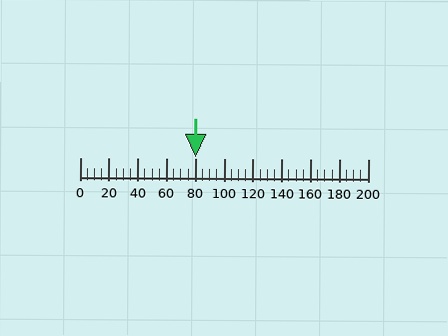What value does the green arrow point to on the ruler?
The green arrow points to approximately 80.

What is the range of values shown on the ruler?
The ruler shows values from 0 to 200.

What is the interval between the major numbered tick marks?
The major tick marks are spaced 20 units apart.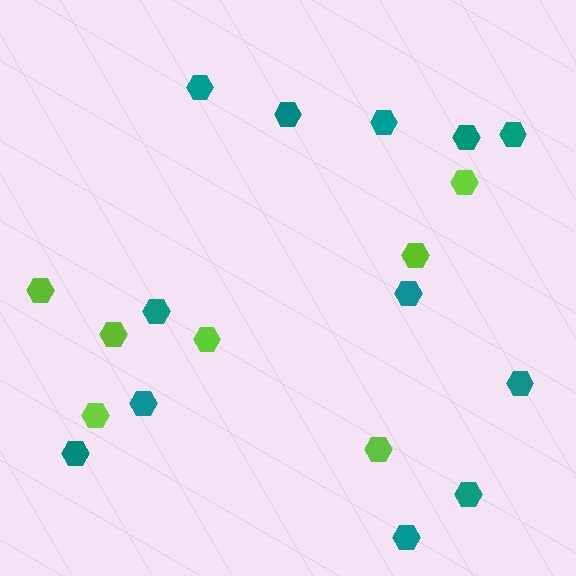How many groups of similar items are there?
There are 2 groups: one group of lime hexagons (7) and one group of teal hexagons (12).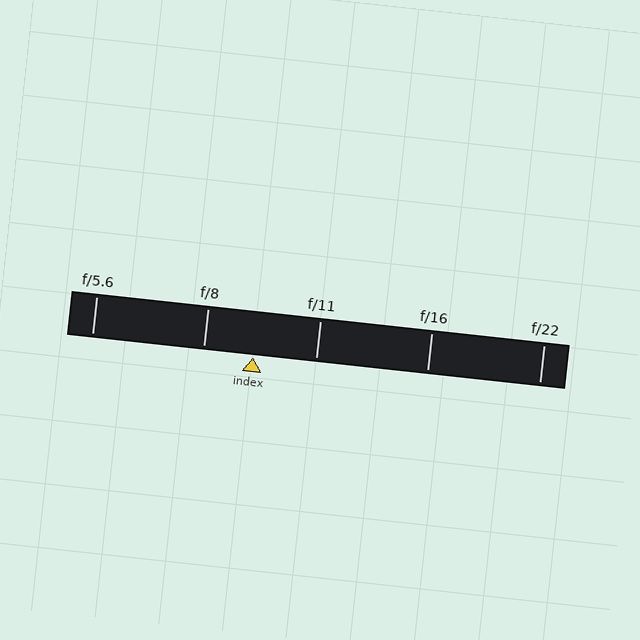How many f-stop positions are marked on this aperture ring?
There are 5 f-stop positions marked.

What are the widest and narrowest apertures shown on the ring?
The widest aperture shown is f/5.6 and the narrowest is f/22.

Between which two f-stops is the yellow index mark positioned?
The index mark is between f/8 and f/11.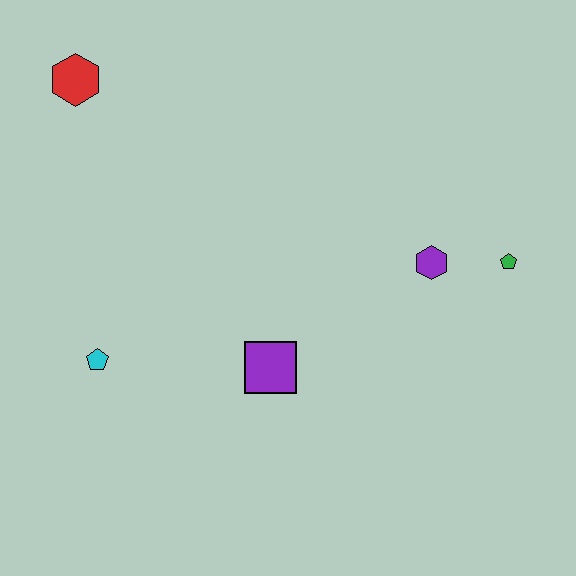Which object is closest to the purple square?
The cyan pentagon is closest to the purple square.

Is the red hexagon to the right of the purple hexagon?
No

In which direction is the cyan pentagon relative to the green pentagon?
The cyan pentagon is to the left of the green pentagon.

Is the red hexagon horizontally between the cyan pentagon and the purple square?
No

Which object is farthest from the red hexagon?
The green pentagon is farthest from the red hexagon.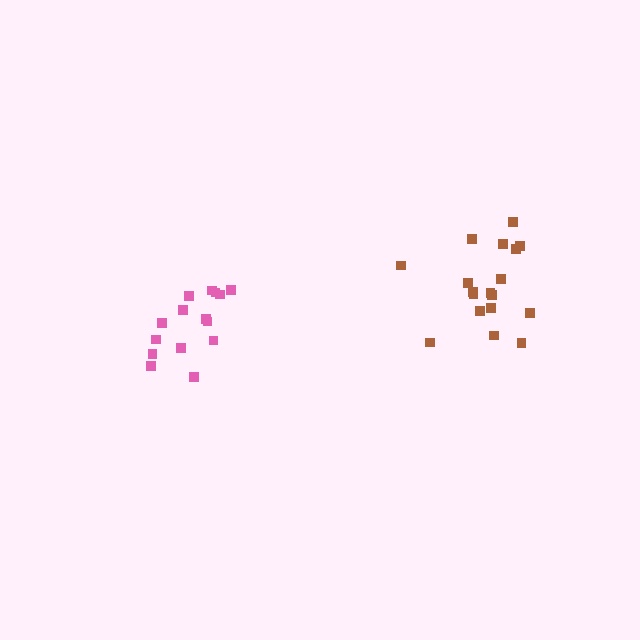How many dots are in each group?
Group 1: 18 dots, Group 2: 16 dots (34 total).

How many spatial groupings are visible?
There are 2 spatial groupings.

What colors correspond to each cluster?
The clusters are colored: brown, pink.